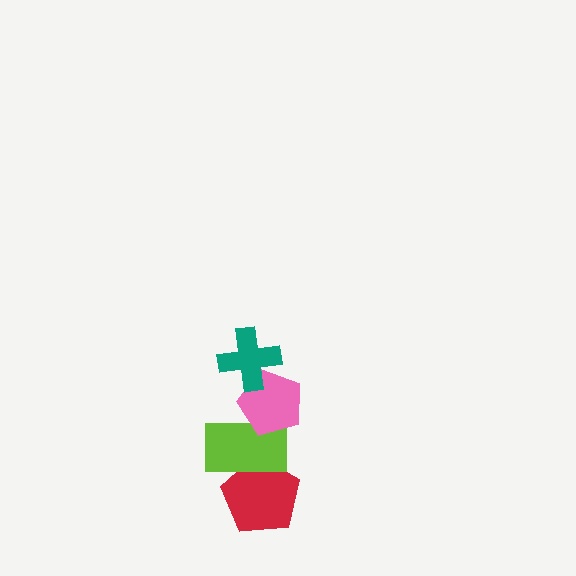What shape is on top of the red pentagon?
The lime rectangle is on top of the red pentagon.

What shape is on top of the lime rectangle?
The pink pentagon is on top of the lime rectangle.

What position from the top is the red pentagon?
The red pentagon is 4th from the top.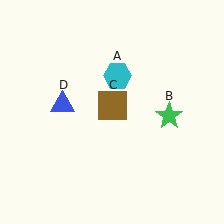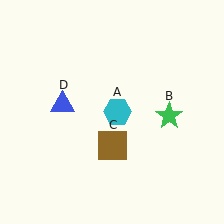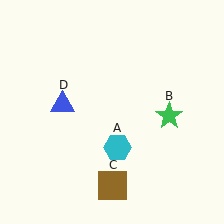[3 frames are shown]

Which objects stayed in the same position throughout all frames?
Green star (object B) and blue triangle (object D) remained stationary.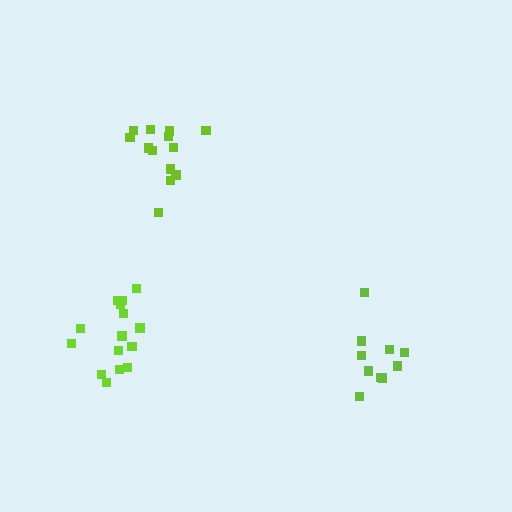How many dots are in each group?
Group 1: 15 dots, Group 2: 10 dots, Group 3: 14 dots (39 total).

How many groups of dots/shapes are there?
There are 3 groups.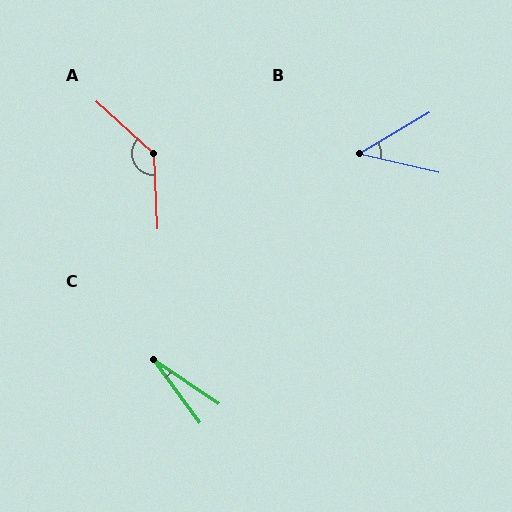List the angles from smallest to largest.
C (19°), B (43°), A (135°).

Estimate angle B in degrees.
Approximately 43 degrees.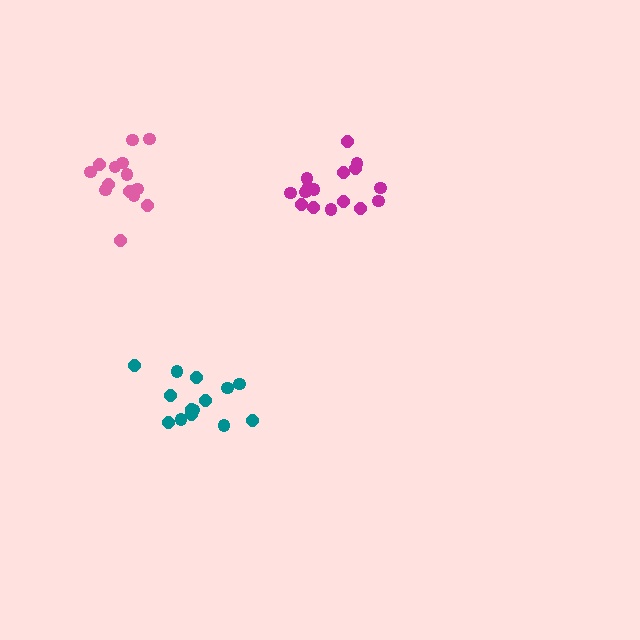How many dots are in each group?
Group 1: 14 dots, Group 2: 16 dots, Group 3: 15 dots (45 total).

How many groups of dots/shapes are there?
There are 3 groups.